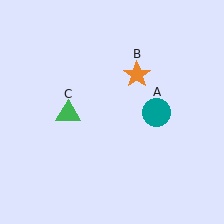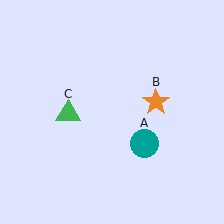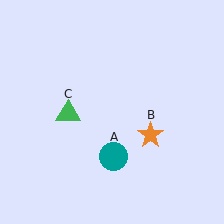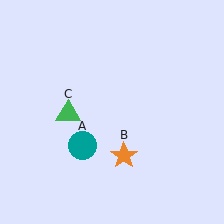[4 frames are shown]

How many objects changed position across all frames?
2 objects changed position: teal circle (object A), orange star (object B).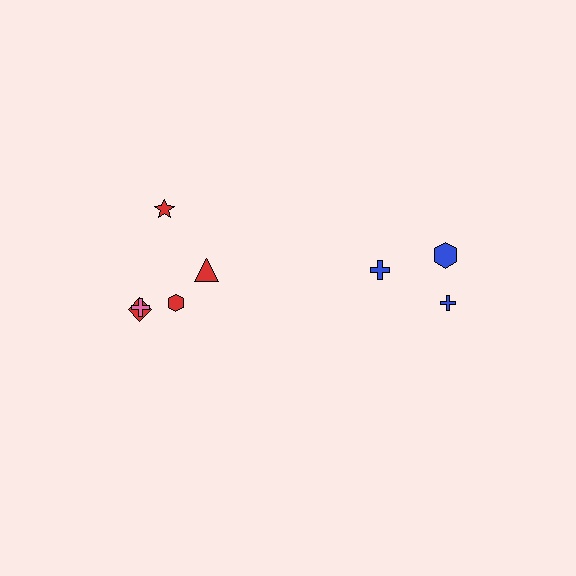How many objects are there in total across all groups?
There are 8 objects.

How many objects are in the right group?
There are 3 objects.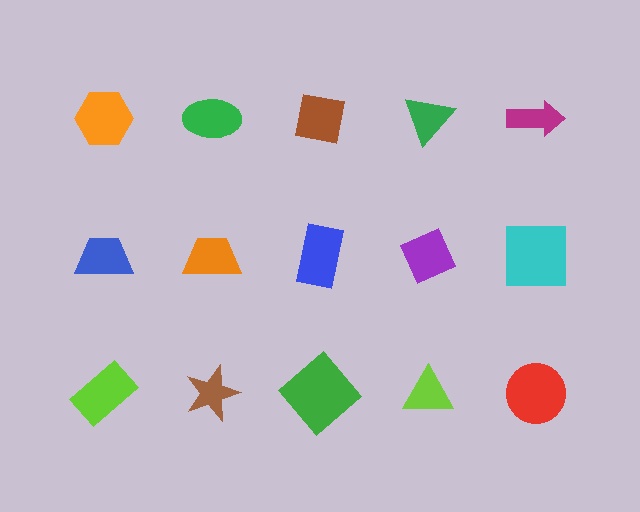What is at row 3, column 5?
A red circle.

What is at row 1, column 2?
A green ellipse.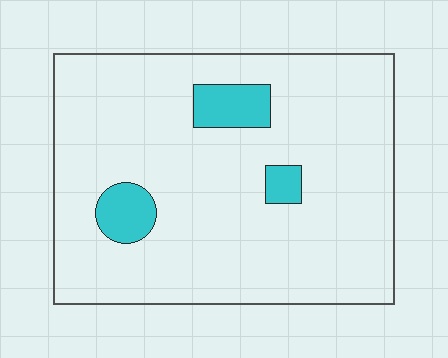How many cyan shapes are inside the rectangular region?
3.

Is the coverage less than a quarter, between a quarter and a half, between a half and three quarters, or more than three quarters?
Less than a quarter.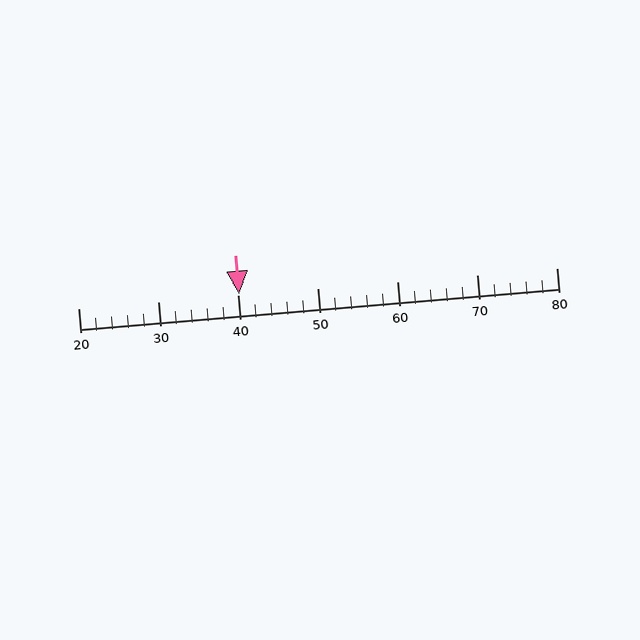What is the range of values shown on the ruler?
The ruler shows values from 20 to 80.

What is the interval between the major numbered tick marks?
The major tick marks are spaced 10 units apart.